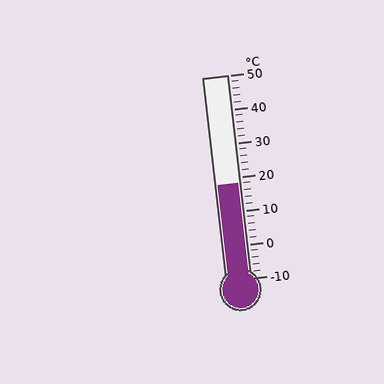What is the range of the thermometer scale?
The thermometer scale ranges from -10°C to 50°C.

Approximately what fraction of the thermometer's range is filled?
The thermometer is filled to approximately 45% of its range.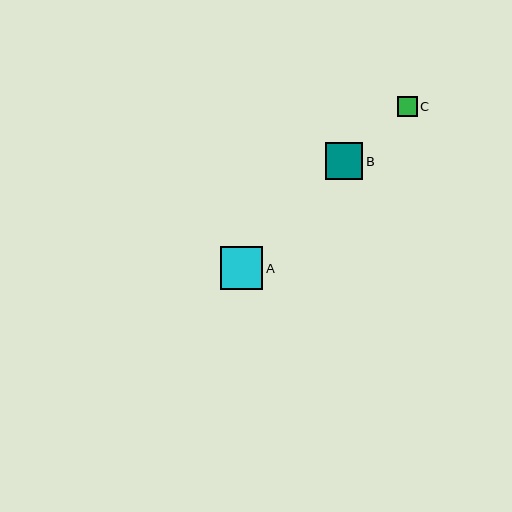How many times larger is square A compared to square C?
Square A is approximately 2.2 times the size of square C.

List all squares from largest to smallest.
From largest to smallest: A, B, C.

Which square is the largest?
Square A is the largest with a size of approximately 43 pixels.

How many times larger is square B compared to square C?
Square B is approximately 1.9 times the size of square C.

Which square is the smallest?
Square C is the smallest with a size of approximately 19 pixels.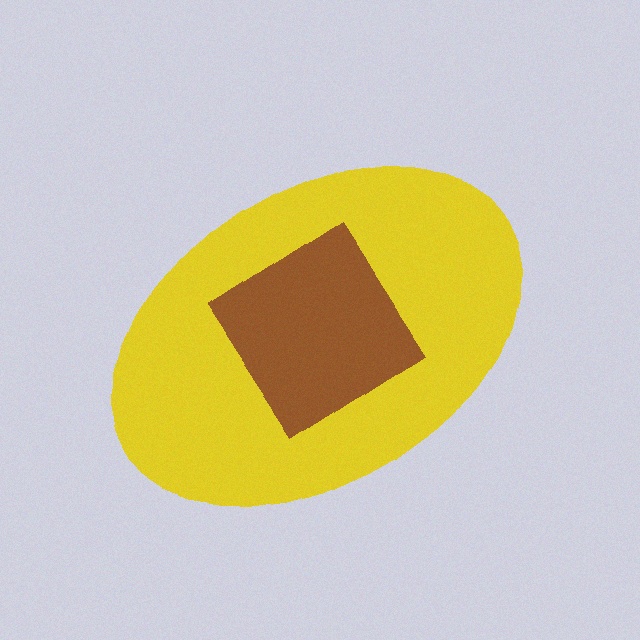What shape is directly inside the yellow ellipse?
The brown diamond.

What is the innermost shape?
The brown diamond.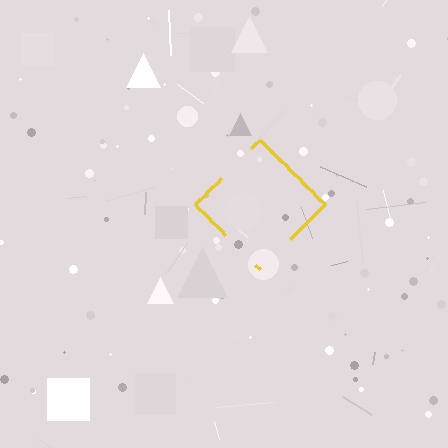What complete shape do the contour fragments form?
The contour fragments form a diamond.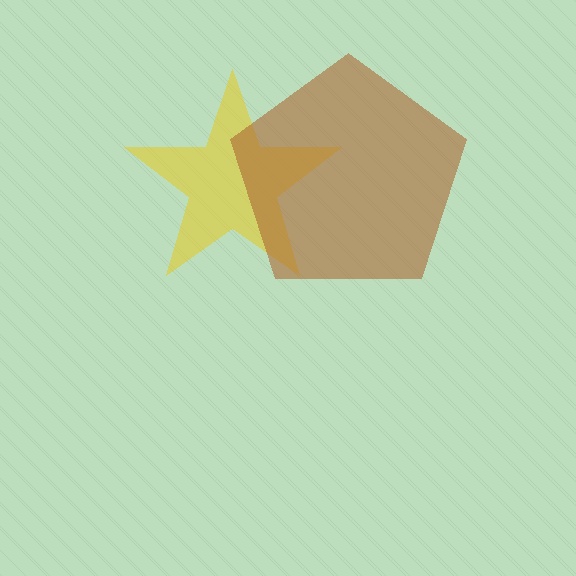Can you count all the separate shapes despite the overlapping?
Yes, there are 2 separate shapes.